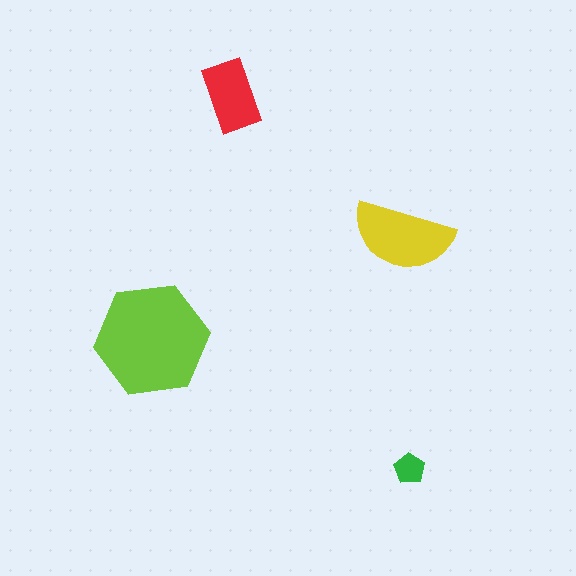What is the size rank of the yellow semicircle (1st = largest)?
2nd.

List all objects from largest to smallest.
The lime hexagon, the yellow semicircle, the red rectangle, the green pentagon.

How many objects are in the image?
There are 4 objects in the image.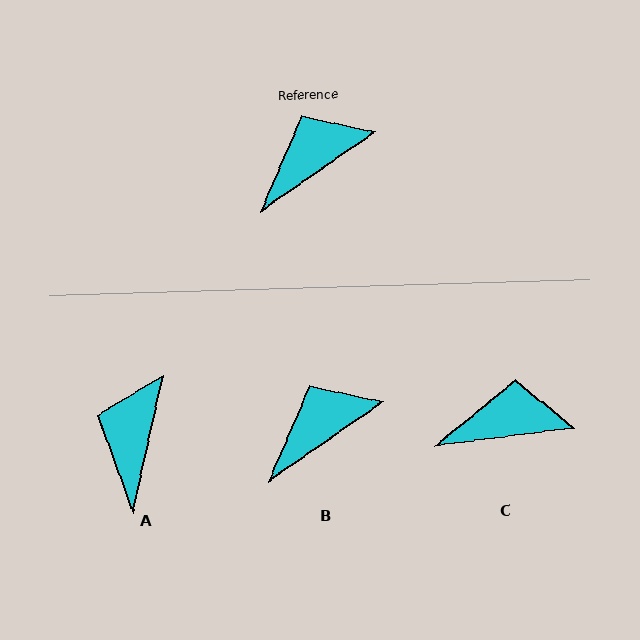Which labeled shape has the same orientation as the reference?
B.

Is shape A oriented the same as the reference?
No, it is off by about 43 degrees.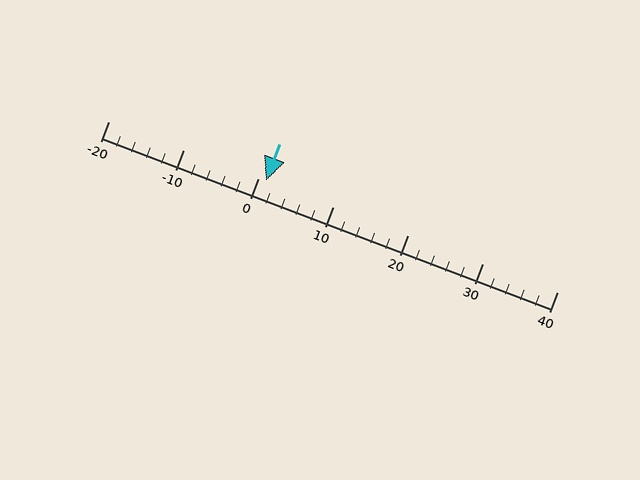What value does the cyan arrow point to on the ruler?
The cyan arrow points to approximately 1.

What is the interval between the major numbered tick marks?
The major tick marks are spaced 10 units apart.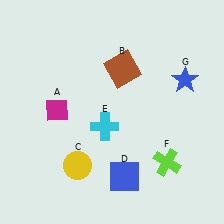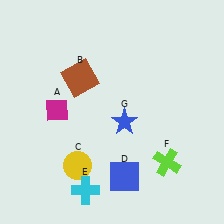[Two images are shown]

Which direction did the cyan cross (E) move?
The cyan cross (E) moved down.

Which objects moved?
The objects that moved are: the brown square (B), the cyan cross (E), the blue star (G).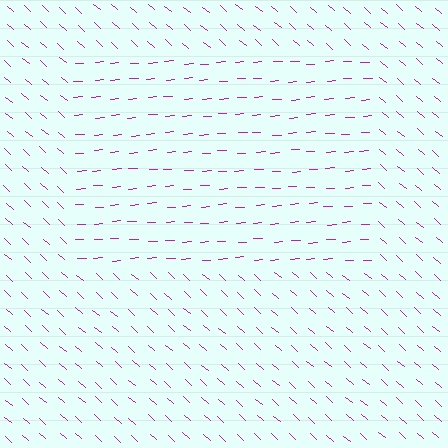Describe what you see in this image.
The image is filled with small magenta line segments. A rectangle region in the image has lines oriented differently from the surrounding lines, creating a visible texture boundary.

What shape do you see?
I see a rectangle.